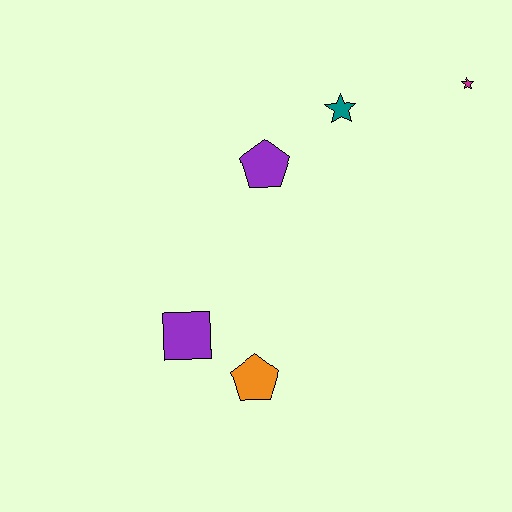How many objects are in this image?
There are 5 objects.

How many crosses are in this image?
There are no crosses.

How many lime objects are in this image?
There are no lime objects.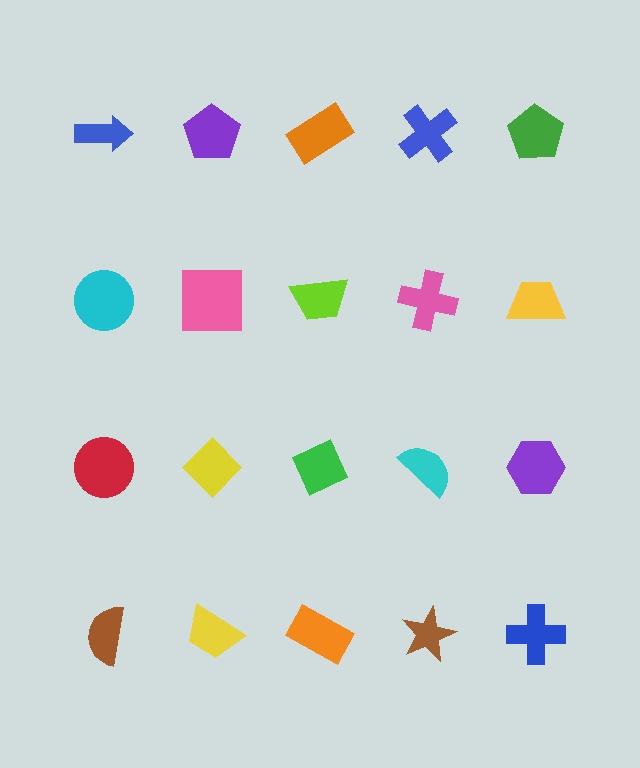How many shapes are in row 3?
5 shapes.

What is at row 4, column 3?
An orange rectangle.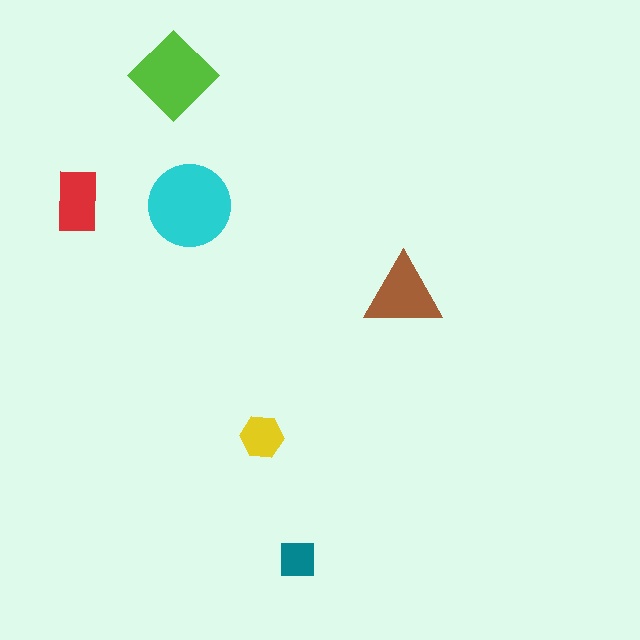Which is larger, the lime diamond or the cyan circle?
The cyan circle.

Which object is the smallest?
The teal square.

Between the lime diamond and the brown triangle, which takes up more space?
The lime diamond.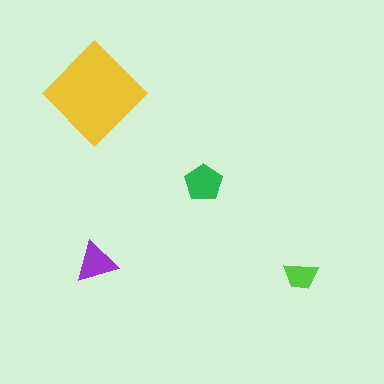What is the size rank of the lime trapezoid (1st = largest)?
4th.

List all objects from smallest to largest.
The lime trapezoid, the purple triangle, the green pentagon, the yellow diamond.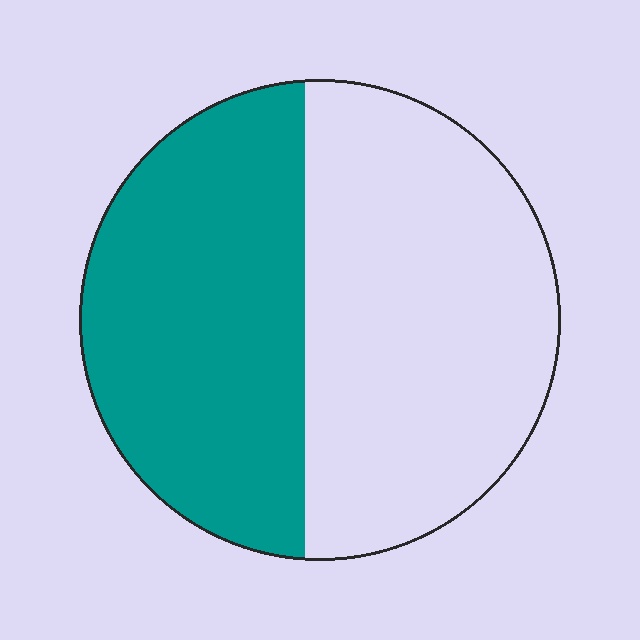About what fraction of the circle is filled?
About one half (1/2).